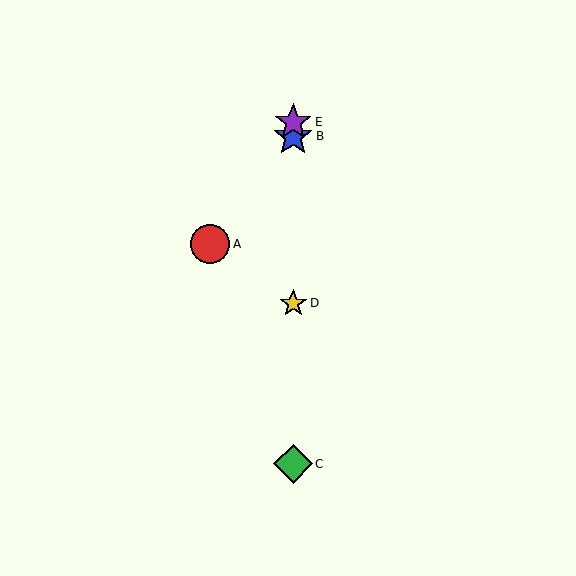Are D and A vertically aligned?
No, D is at x≈293 and A is at x≈210.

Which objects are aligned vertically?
Objects B, C, D, E are aligned vertically.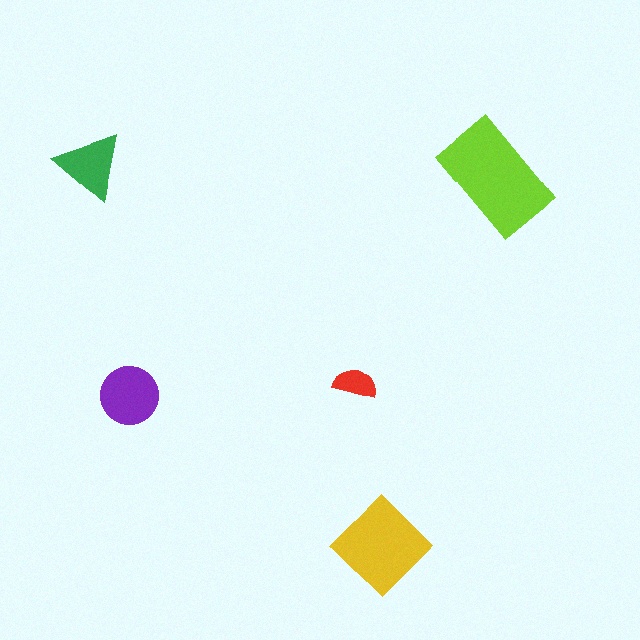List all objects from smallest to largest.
The red semicircle, the green triangle, the purple circle, the yellow diamond, the lime rectangle.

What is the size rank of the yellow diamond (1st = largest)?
2nd.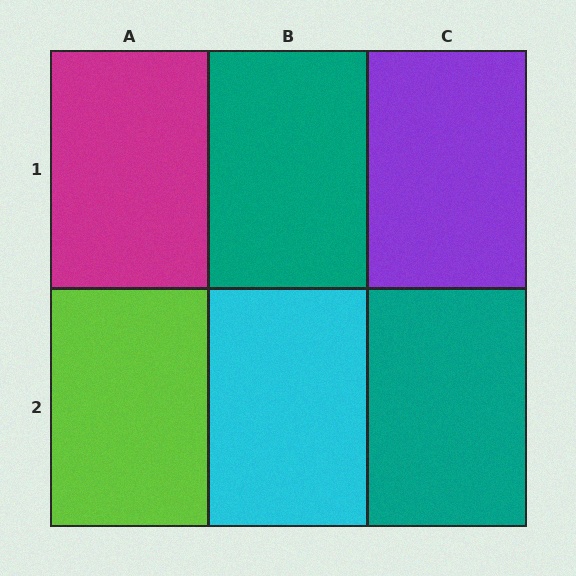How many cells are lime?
1 cell is lime.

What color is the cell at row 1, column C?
Purple.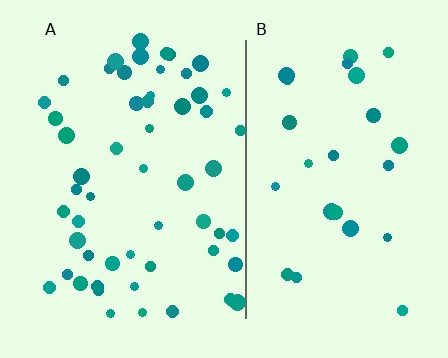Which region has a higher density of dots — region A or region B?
A (the left).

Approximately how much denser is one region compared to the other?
Approximately 2.2× — region A over region B.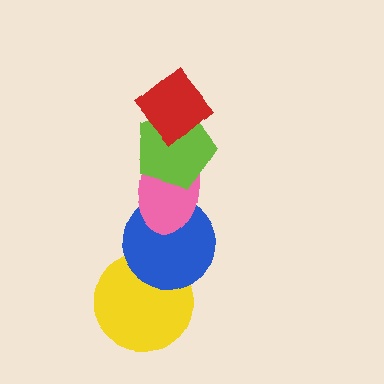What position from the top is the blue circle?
The blue circle is 4th from the top.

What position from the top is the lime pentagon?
The lime pentagon is 2nd from the top.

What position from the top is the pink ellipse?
The pink ellipse is 3rd from the top.